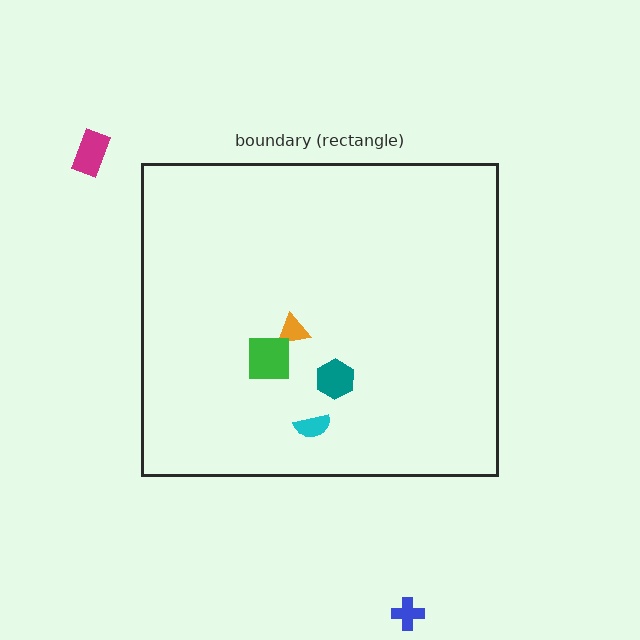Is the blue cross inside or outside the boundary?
Outside.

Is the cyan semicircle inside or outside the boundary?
Inside.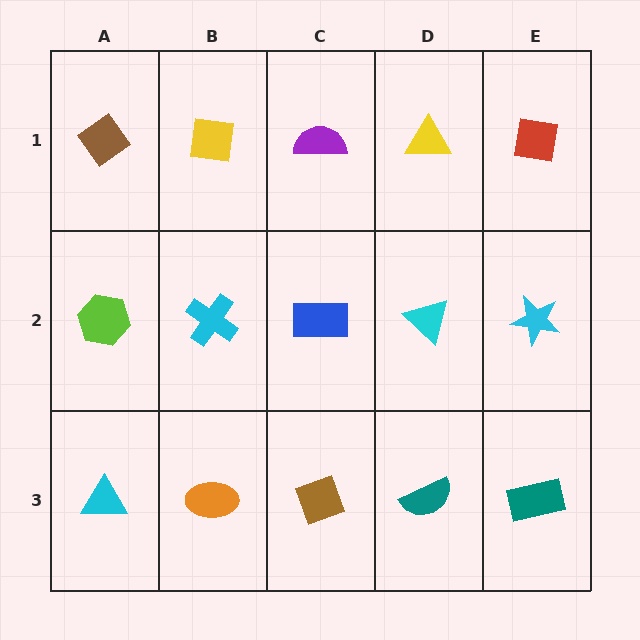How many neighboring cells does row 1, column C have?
3.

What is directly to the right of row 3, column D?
A teal rectangle.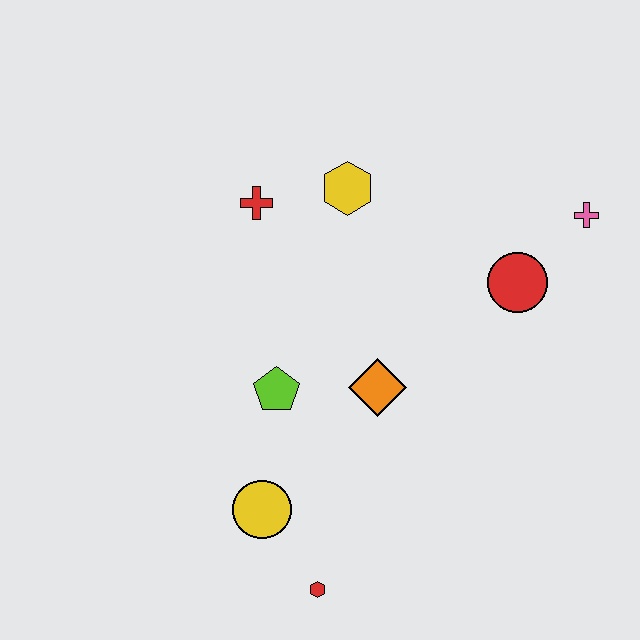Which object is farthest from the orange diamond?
The pink cross is farthest from the orange diamond.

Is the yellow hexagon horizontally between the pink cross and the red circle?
No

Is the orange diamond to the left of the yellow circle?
No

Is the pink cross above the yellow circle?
Yes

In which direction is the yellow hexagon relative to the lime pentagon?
The yellow hexagon is above the lime pentagon.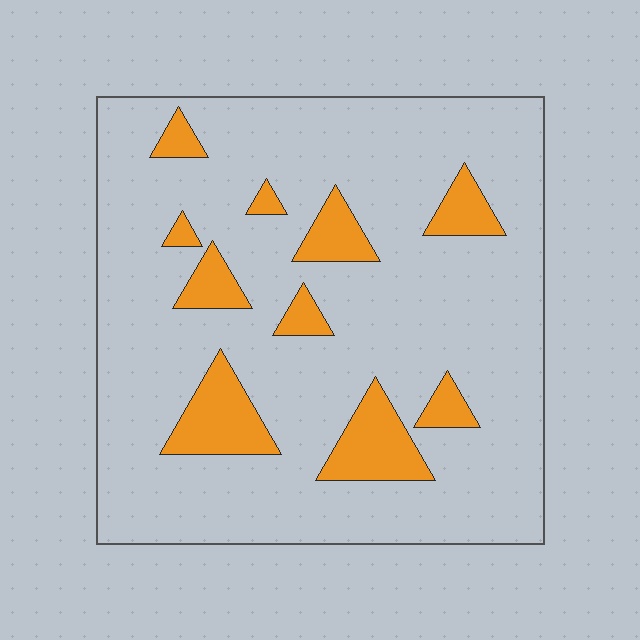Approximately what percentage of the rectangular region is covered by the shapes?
Approximately 15%.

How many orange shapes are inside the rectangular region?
10.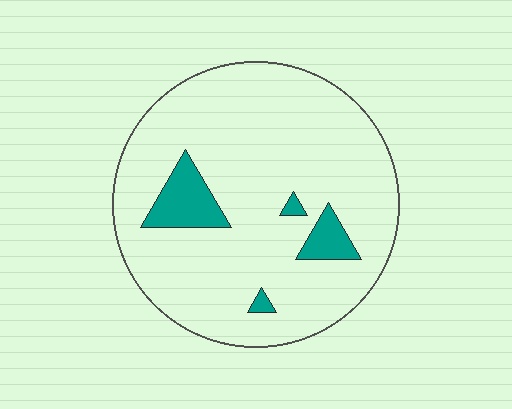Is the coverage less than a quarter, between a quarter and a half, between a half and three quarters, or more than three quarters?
Less than a quarter.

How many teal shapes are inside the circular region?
4.